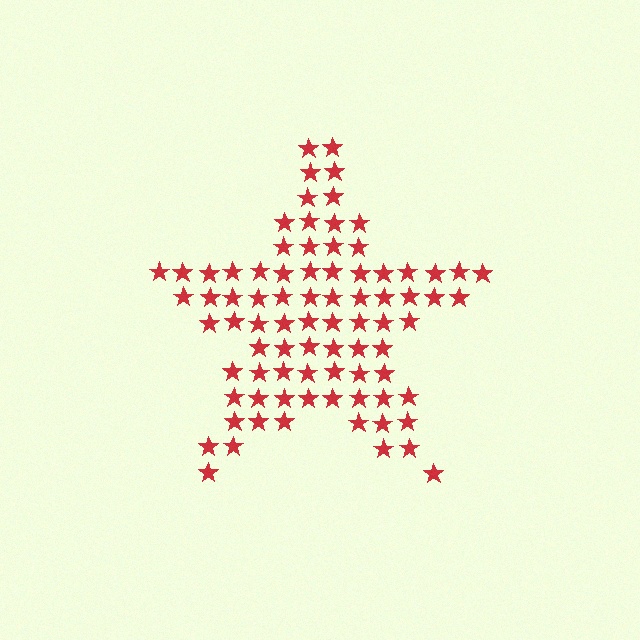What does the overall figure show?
The overall figure shows a star.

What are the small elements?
The small elements are stars.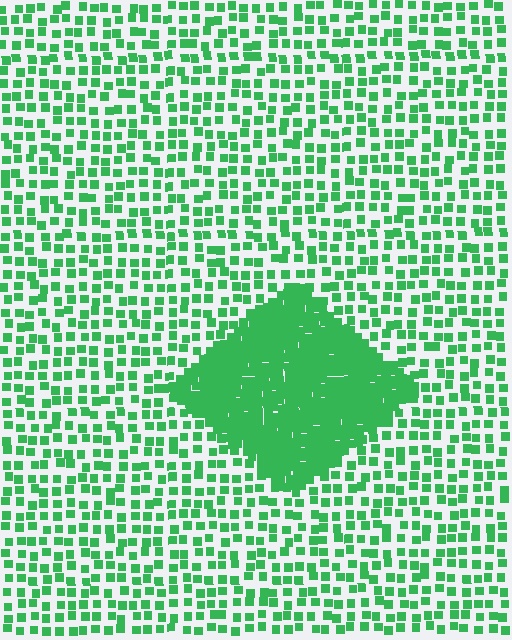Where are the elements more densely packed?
The elements are more densely packed inside the diamond boundary.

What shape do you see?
I see a diamond.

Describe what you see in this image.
The image contains small green elements arranged at two different densities. A diamond-shaped region is visible where the elements are more densely packed than the surrounding area.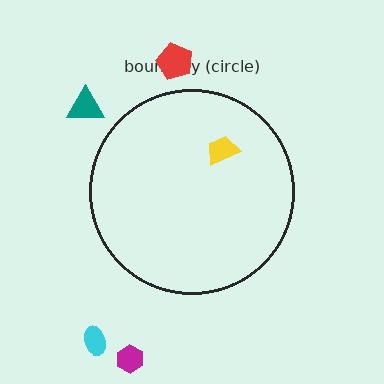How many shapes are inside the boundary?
1 inside, 4 outside.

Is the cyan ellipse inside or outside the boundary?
Outside.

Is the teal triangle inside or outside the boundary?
Outside.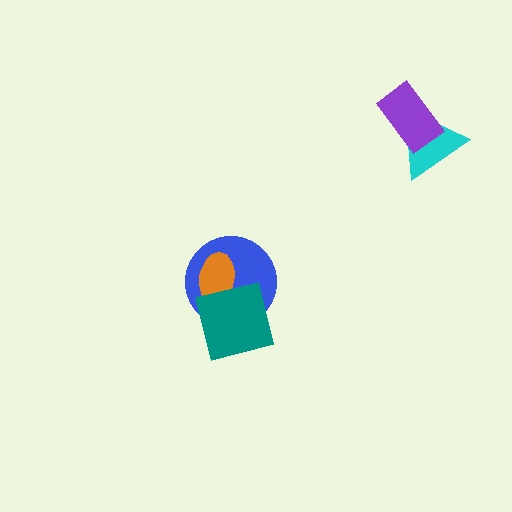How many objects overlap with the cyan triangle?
1 object overlaps with the cyan triangle.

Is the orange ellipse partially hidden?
Yes, it is partially covered by another shape.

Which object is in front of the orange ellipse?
The teal square is in front of the orange ellipse.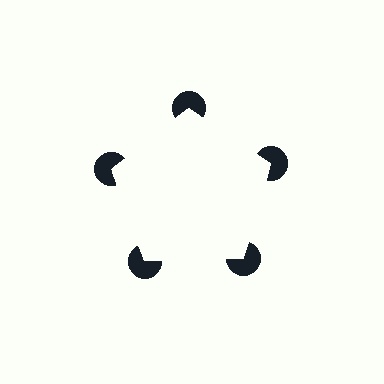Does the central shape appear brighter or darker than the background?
It typically appears slightly brighter than the background, even though no actual brightness change is drawn.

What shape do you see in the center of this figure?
An illusory pentagon — its edges are inferred from the aligned wedge cuts in the pac-man discs, not physically drawn.